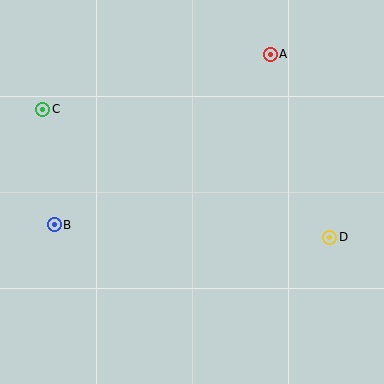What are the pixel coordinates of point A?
Point A is at (270, 54).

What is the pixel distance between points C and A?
The distance between C and A is 234 pixels.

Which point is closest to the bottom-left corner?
Point B is closest to the bottom-left corner.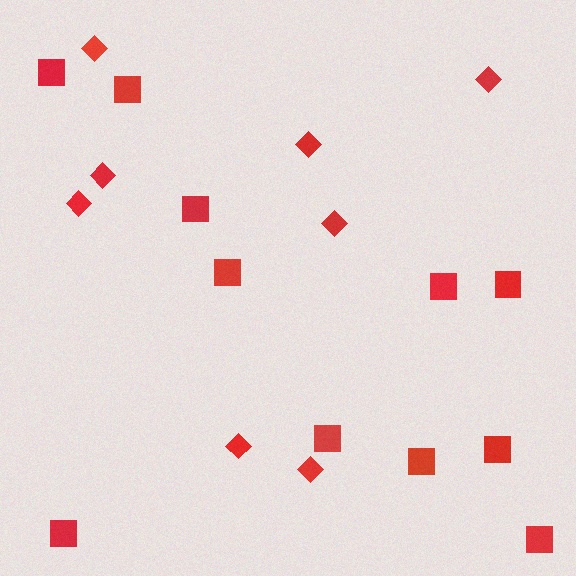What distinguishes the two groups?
There are 2 groups: one group of diamonds (8) and one group of squares (11).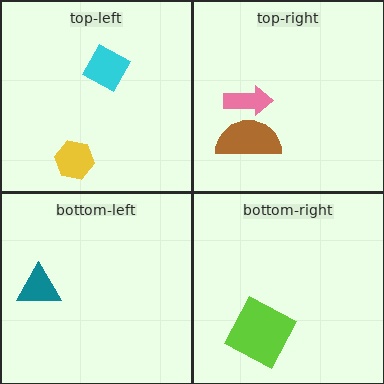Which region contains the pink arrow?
The top-right region.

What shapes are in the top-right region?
The brown semicircle, the pink arrow.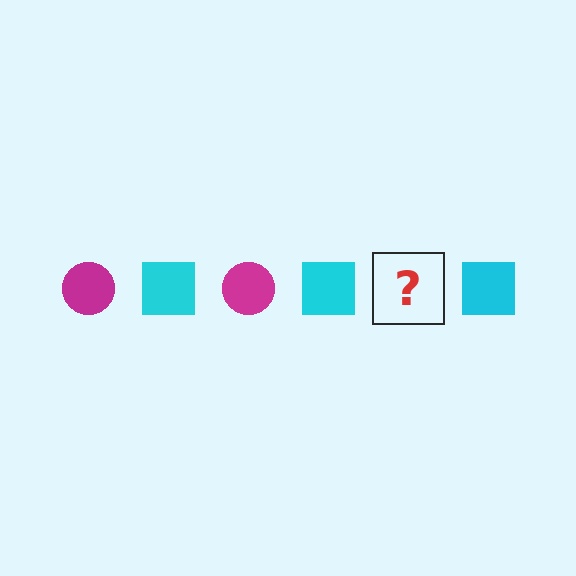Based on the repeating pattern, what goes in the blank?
The blank should be a magenta circle.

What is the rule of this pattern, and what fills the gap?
The rule is that the pattern alternates between magenta circle and cyan square. The gap should be filled with a magenta circle.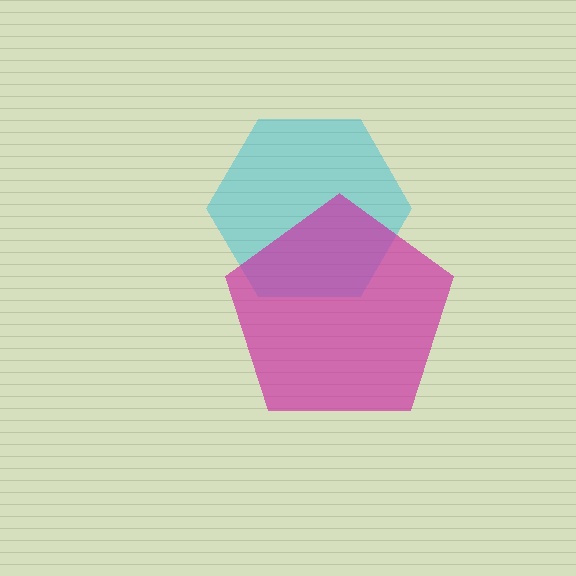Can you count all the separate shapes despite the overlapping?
Yes, there are 2 separate shapes.